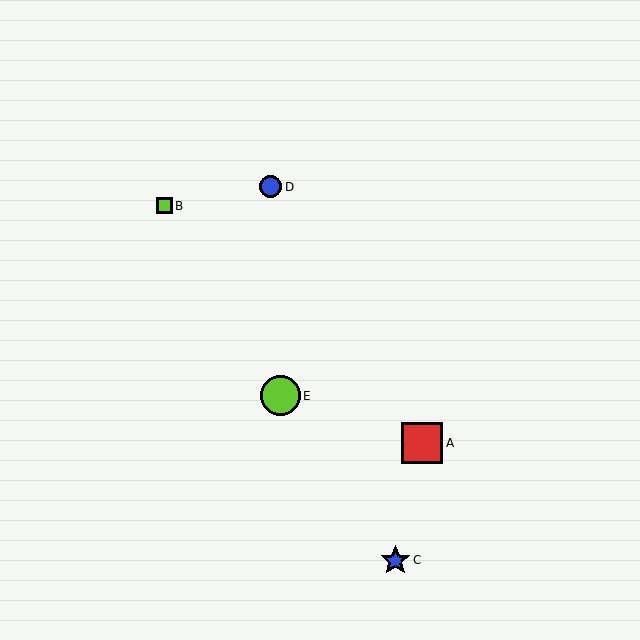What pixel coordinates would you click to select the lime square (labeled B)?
Click at (164, 206) to select the lime square B.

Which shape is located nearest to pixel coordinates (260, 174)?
The blue circle (labeled D) at (271, 187) is nearest to that location.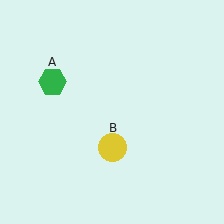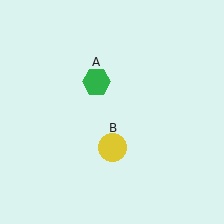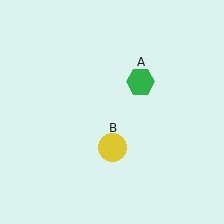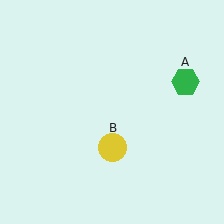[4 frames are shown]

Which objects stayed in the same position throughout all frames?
Yellow circle (object B) remained stationary.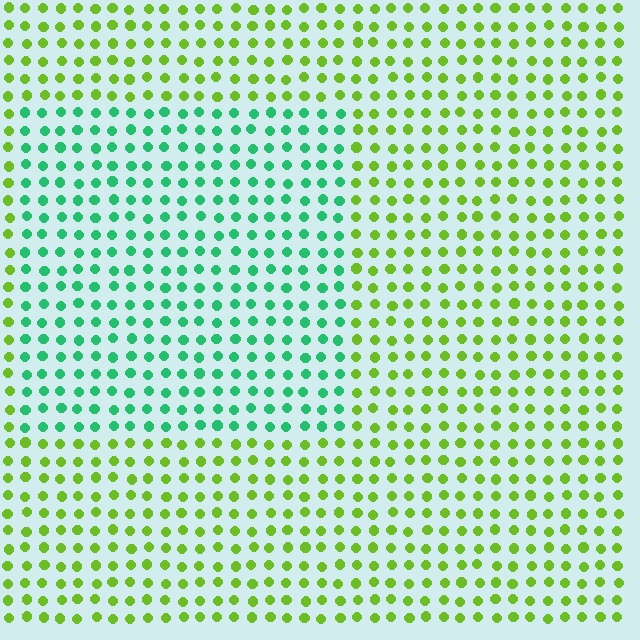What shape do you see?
I see a rectangle.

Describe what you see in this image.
The image is filled with small lime elements in a uniform arrangement. A rectangle-shaped region is visible where the elements are tinted to a slightly different hue, forming a subtle color boundary.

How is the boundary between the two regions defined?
The boundary is defined purely by a slight shift in hue (about 57 degrees). Spacing, size, and orientation are identical on both sides.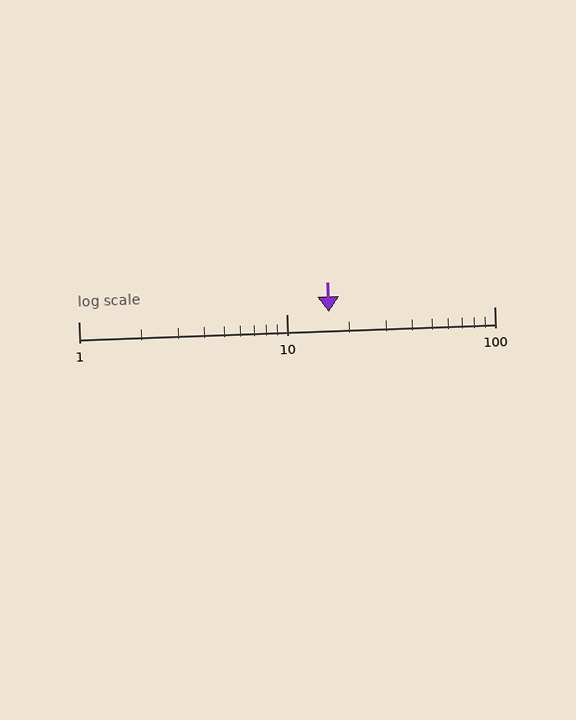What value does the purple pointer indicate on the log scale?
The pointer indicates approximately 16.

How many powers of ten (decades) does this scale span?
The scale spans 2 decades, from 1 to 100.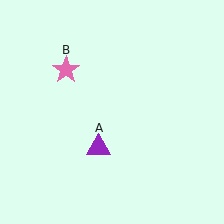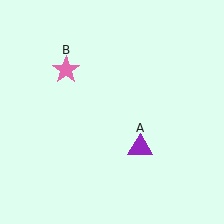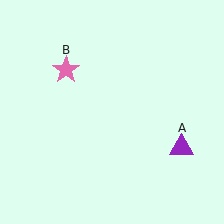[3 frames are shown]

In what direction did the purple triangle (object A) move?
The purple triangle (object A) moved right.